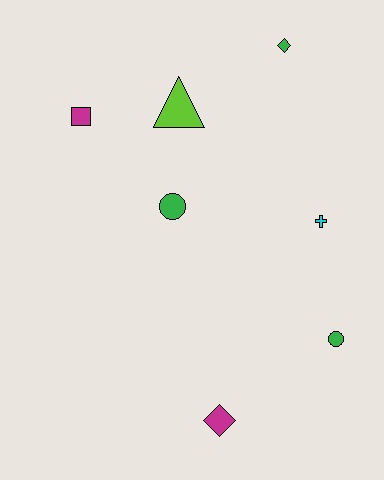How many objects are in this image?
There are 7 objects.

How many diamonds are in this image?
There are 2 diamonds.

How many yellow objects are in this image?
There are no yellow objects.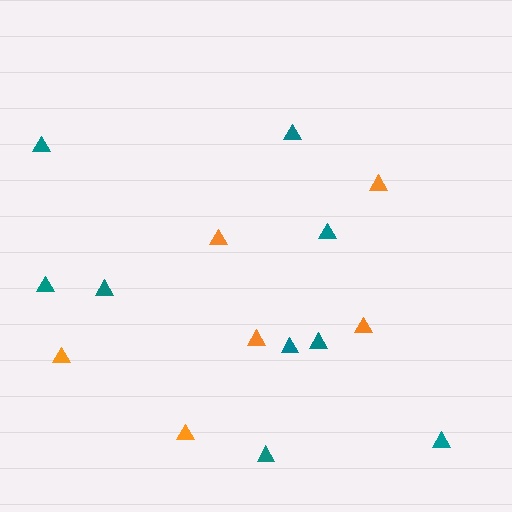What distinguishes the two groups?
There are 2 groups: one group of teal triangles (9) and one group of orange triangles (6).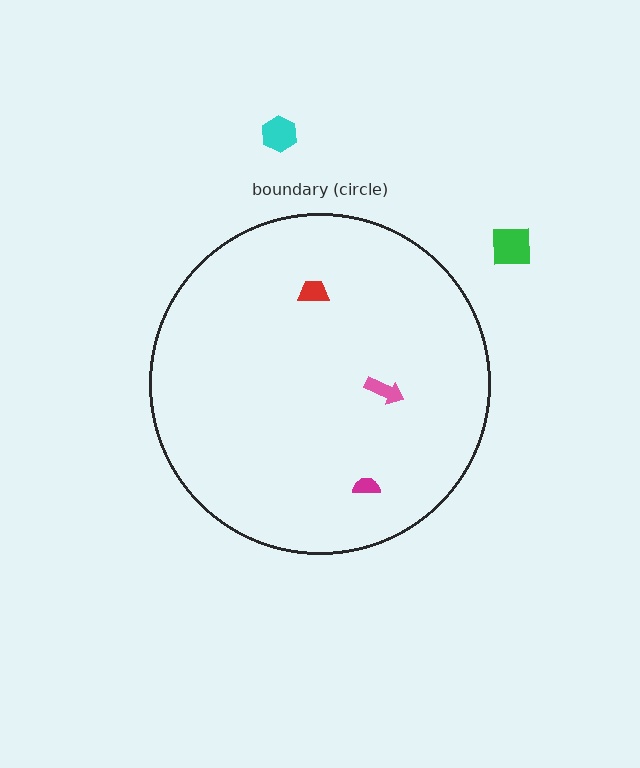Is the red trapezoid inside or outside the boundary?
Inside.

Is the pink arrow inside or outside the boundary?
Inside.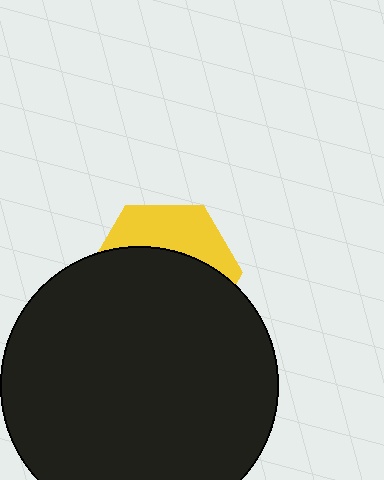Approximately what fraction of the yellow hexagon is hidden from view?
Roughly 66% of the yellow hexagon is hidden behind the black circle.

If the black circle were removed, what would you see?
You would see the complete yellow hexagon.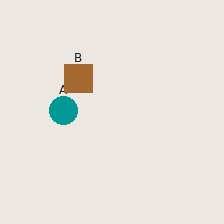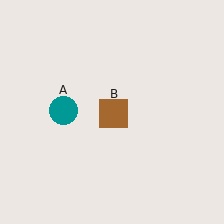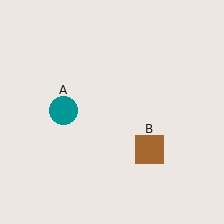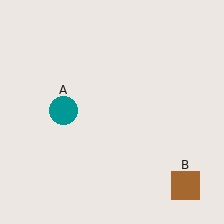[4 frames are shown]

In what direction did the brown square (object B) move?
The brown square (object B) moved down and to the right.